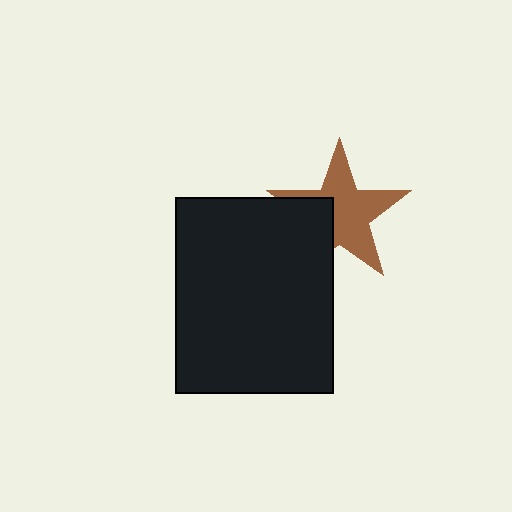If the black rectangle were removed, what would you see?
You would see the complete brown star.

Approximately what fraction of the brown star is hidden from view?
Roughly 32% of the brown star is hidden behind the black rectangle.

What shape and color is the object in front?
The object in front is a black rectangle.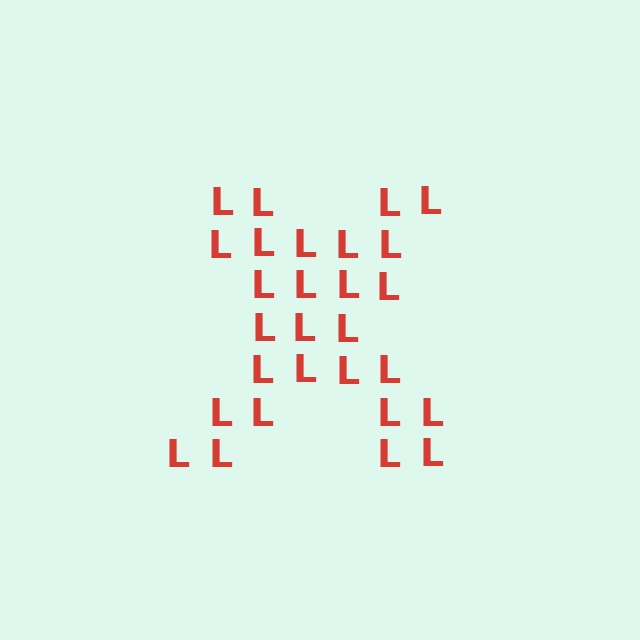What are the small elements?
The small elements are letter L's.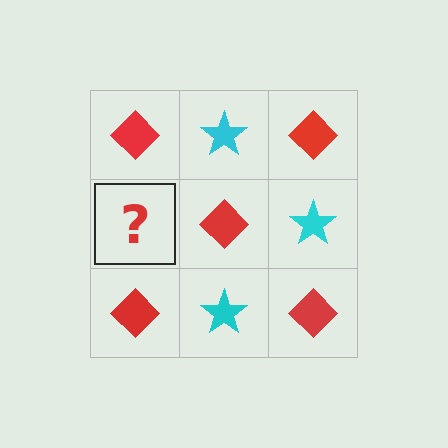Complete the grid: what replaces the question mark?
The question mark should be replaced with a cyan star.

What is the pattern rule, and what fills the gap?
The rule is that it alternates red diamond and cyan star in a checkerboard pattern. The gap should be filled with a cyan star.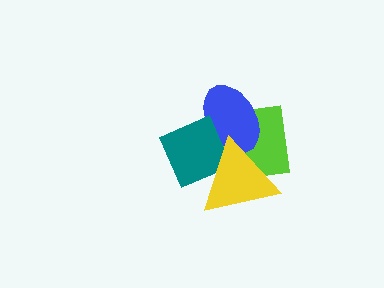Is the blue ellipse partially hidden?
Yes, it is partially covered by another shape.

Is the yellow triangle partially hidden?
No, no other shape covers it.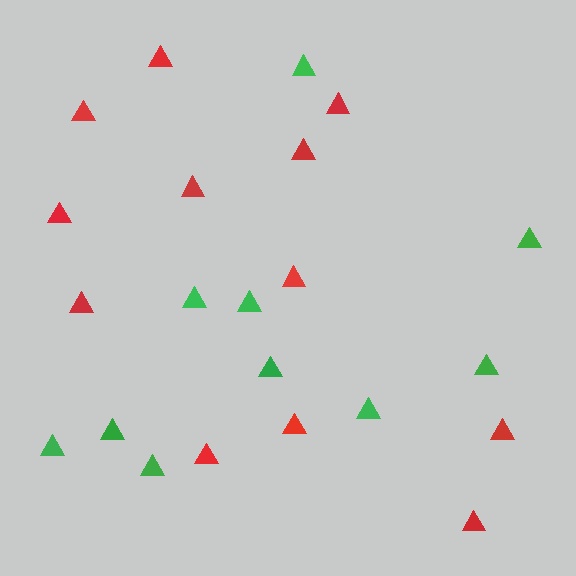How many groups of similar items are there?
There are 2 groups: one group of red triangles (12) and one group of green triangles (10).